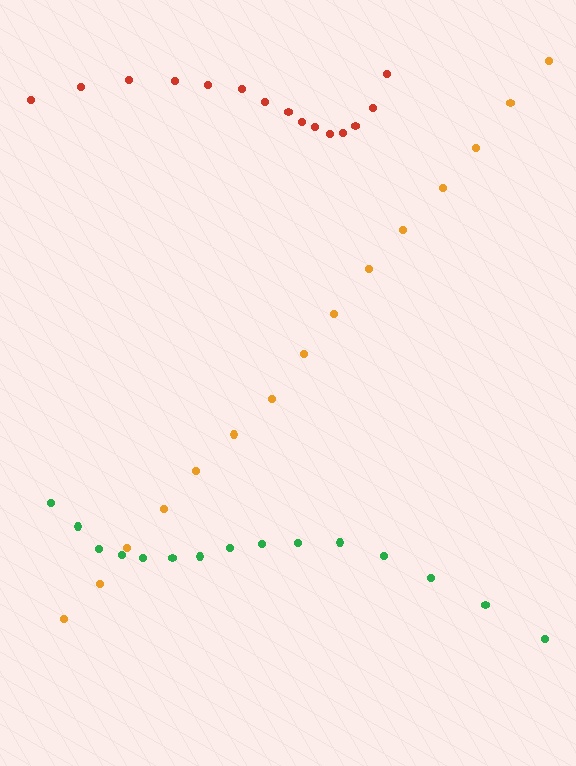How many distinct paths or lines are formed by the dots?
There are 3 distinct paths.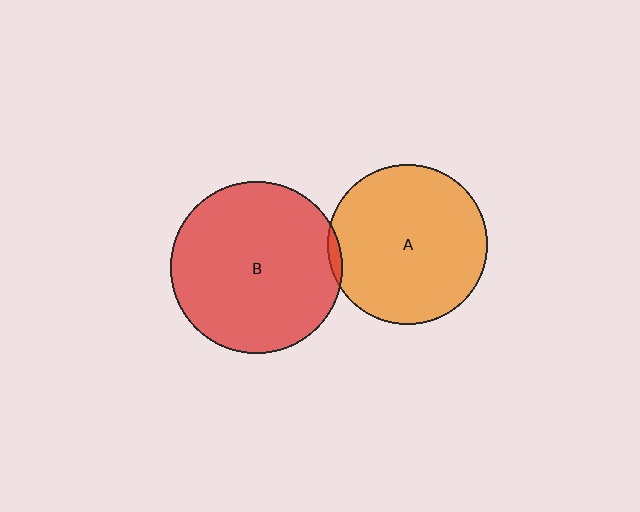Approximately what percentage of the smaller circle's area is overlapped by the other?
Approximately 5%.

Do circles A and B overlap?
Yes.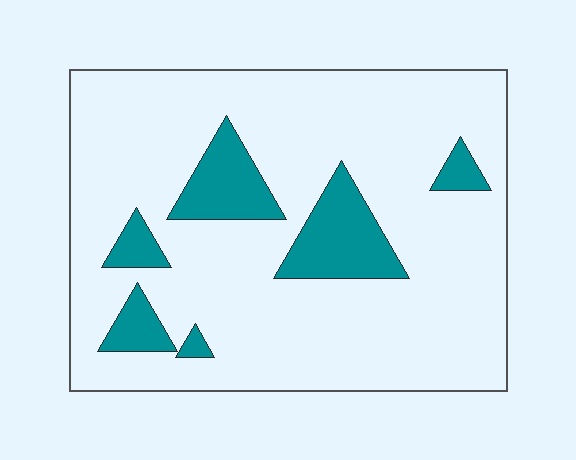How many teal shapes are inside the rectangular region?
6.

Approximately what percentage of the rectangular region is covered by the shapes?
Approximately 15%.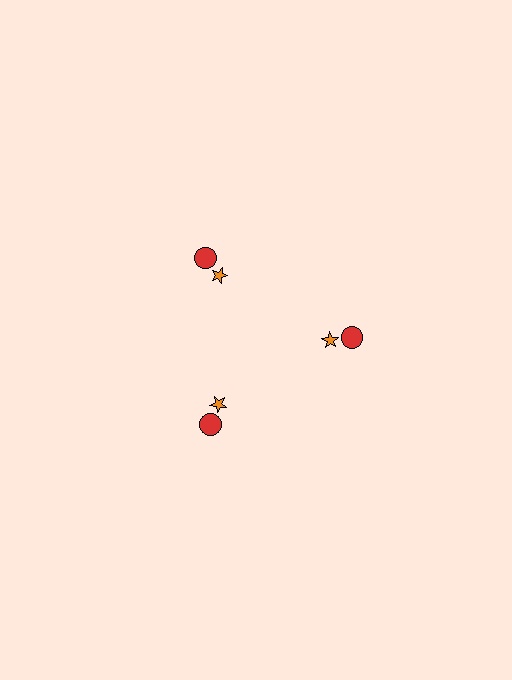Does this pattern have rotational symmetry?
Yes, this pattern has 3-fold rotational symmetry. It looks the same after rotating 120 degrees around the center.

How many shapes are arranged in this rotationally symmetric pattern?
There are 6 shapes, arranged in 3 groups of 2.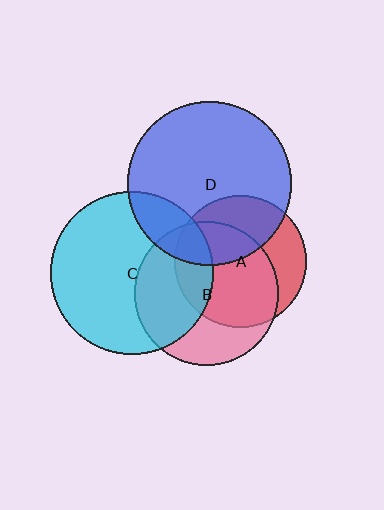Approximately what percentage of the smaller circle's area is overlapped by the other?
Approximately 20%.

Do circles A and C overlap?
Yes.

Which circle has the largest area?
Circle D (blue).